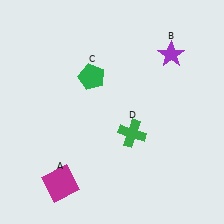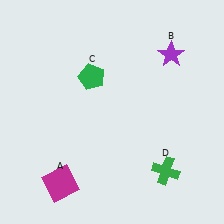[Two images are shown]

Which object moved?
The green cross (D) moved down.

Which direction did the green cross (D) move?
The green cross (D) moved down.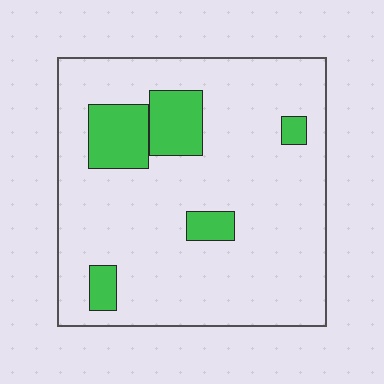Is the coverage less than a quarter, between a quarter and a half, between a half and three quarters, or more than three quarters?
Less than a quarter.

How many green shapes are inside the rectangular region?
5.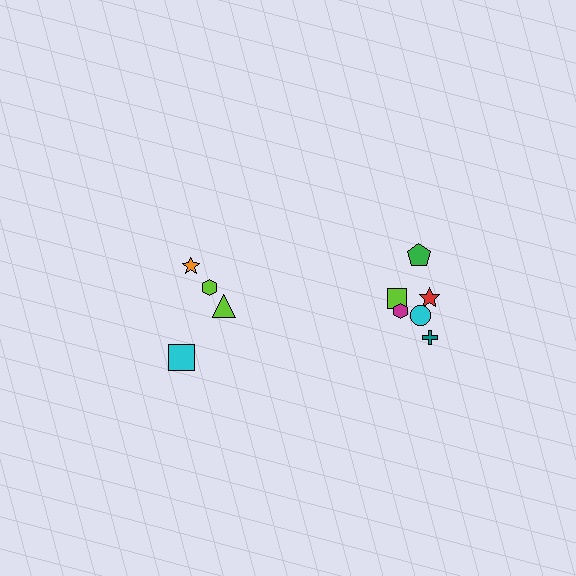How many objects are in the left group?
There are 4 objects.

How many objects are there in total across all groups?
There are 10 objects.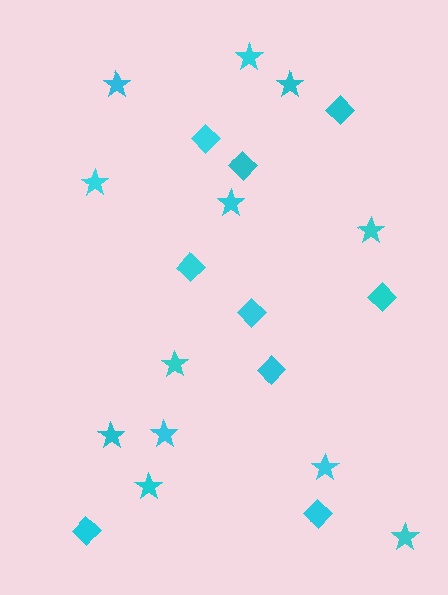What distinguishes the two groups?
There are 2 groups: one group of diamonds (9) and one group of stars (12).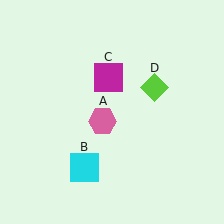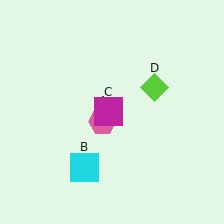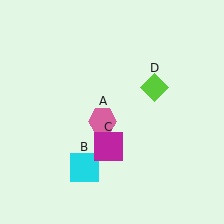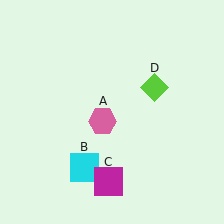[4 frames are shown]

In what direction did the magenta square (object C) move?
The magenta square (object C) moved down.